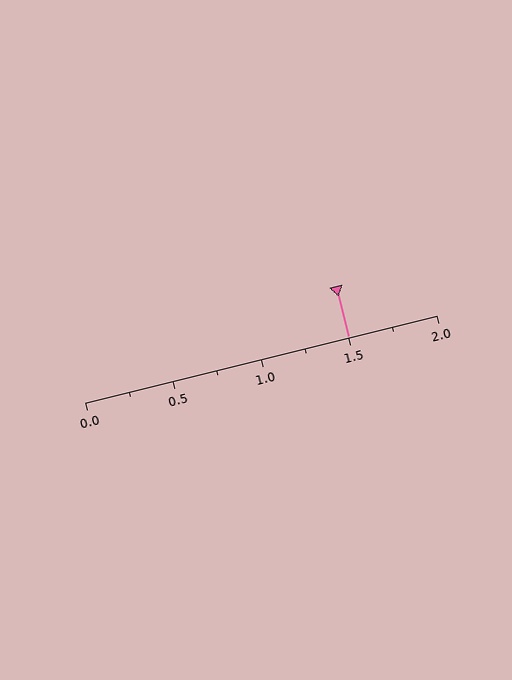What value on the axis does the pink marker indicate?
The marker indicates approximately 1.5.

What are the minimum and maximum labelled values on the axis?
The axis runs from 0.0 to 2.0.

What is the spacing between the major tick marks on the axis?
The major ticks are spaced 0.5 apart.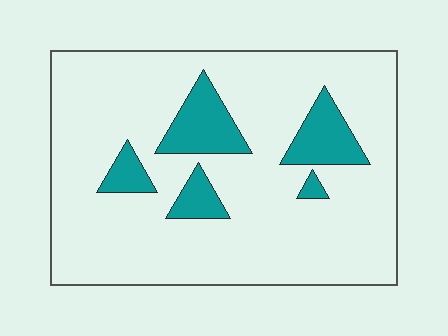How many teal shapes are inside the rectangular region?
5.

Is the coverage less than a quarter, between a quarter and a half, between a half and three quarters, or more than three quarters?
Less than a quarter.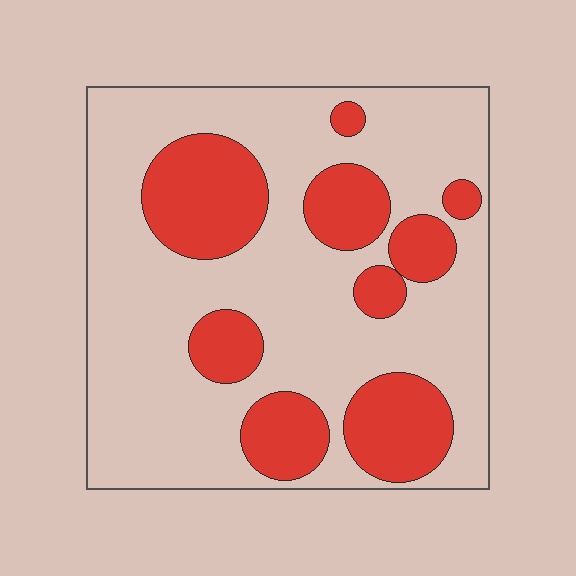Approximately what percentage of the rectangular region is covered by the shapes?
Approximately 30%.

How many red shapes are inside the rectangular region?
9.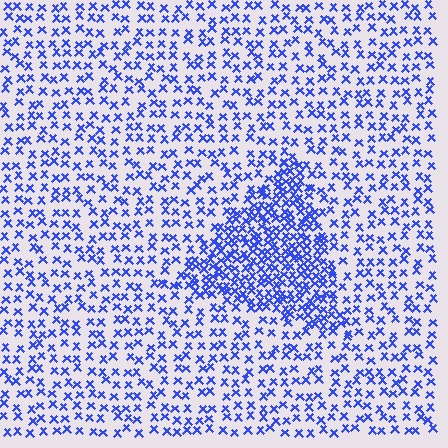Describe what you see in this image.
The image contains small blue elements arranged at two different densities. A triangle-shaped region is visible where the elements are more densely packed than the surrounding area.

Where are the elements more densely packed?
The elements are more densely packed inside the triangle boundary.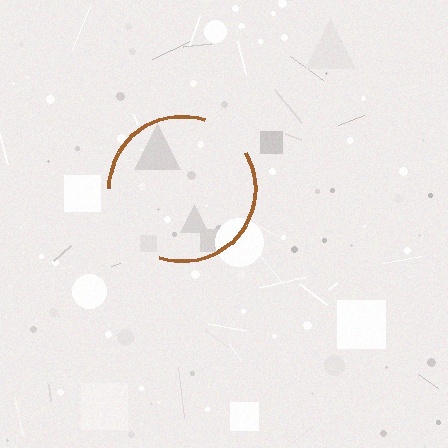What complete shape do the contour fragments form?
The contour fragments form a circle.